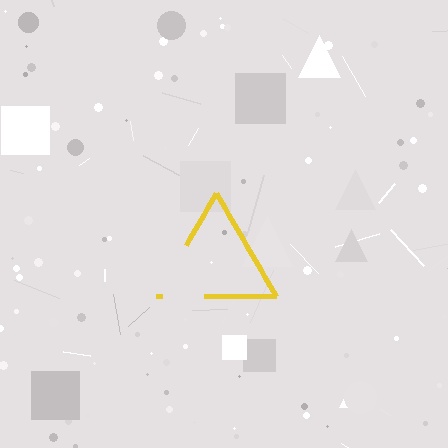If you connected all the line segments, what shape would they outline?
They would outline a triangle.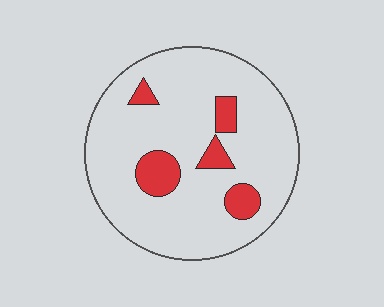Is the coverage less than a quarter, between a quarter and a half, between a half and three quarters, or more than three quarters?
Less than a quarter.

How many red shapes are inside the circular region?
5.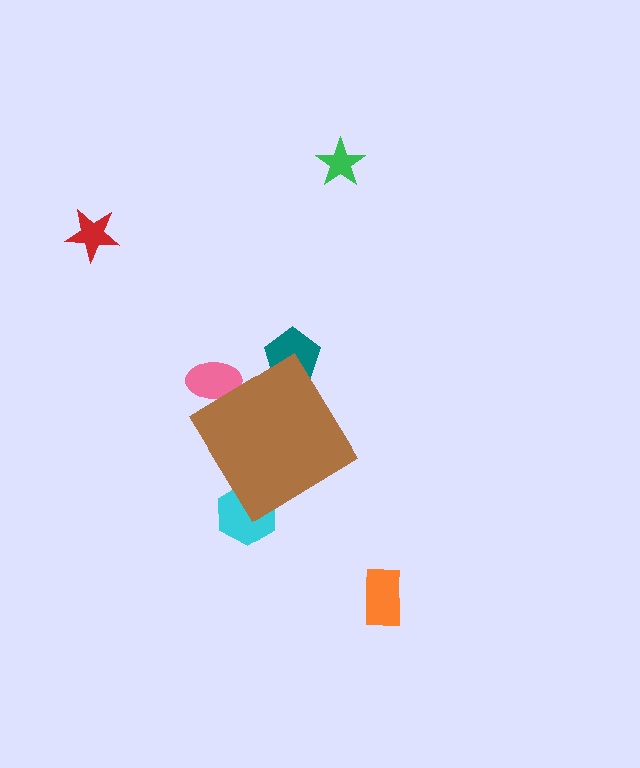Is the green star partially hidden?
No, the green star is fully visible.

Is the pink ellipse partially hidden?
Yes, the pink ellipse is partially hidden behind the brown diamond.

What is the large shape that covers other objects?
A brown diamond.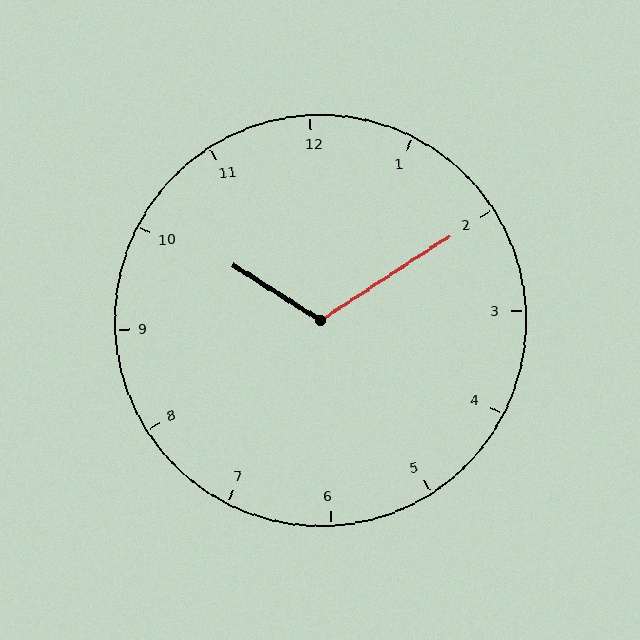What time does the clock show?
10:10.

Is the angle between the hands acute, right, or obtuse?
It is obtuse.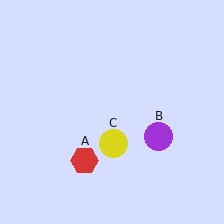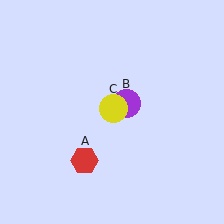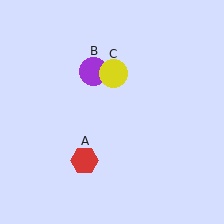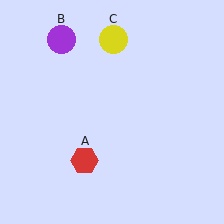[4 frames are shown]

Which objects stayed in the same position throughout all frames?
Red hexagon (object A) remained stationary.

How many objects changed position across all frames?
2 objects changed position: purple circle (object B), yellow circle (object C).